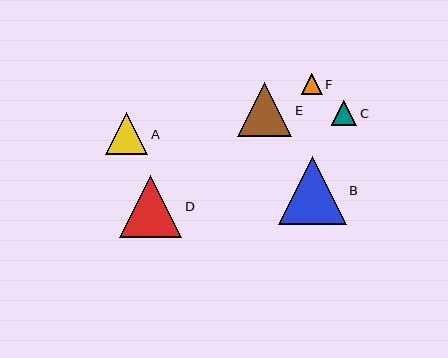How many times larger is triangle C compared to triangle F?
Triangle C is approximately 1.2 times the size of triangle F.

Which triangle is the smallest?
Triangle F is the smallest with a size of approximately 21 pixels.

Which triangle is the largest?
Triangle B is the largest with a size of approximately 68 pixels.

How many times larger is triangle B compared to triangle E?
Triangle B is approximately 1.3 times the size of triangle E.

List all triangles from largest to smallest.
From largest to smallest: B, D, E, A, C, F.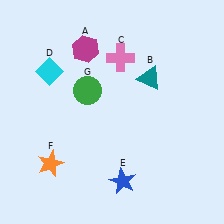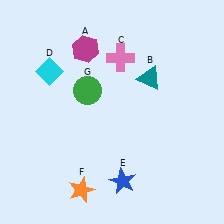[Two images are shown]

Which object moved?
The orange star (F) moved right.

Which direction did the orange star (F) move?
The orange star (F) moved right.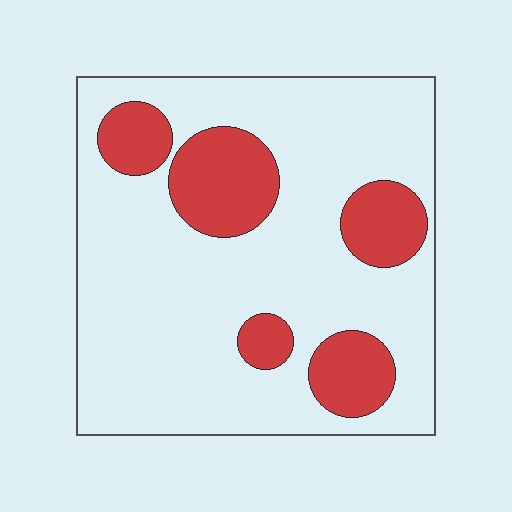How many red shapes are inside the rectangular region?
5.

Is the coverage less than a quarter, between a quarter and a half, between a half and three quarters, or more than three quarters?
Less than a quarter.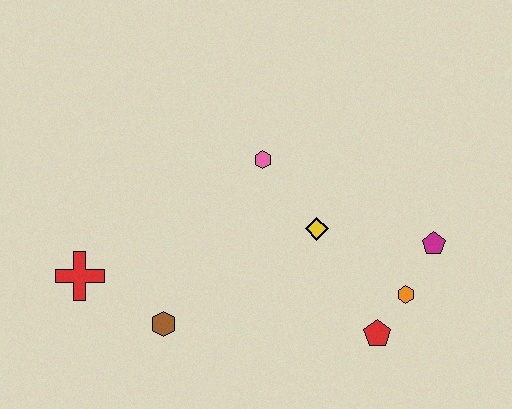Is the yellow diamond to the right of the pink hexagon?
Yes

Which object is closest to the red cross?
The brown hexagon is closest to the red cross.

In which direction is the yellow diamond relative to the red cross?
The yellow diamond is to the right of the red cross.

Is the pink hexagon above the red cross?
Yes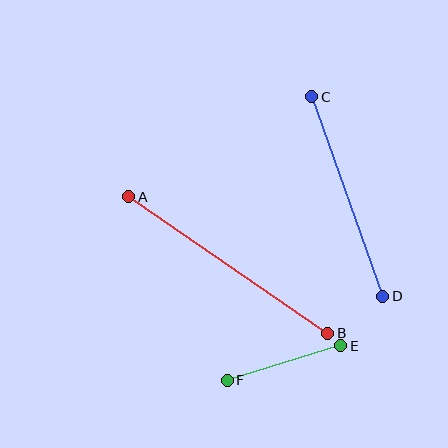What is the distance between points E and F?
The distance is approximately 119 pixels.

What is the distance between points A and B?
The distance is approximately 241 pixels.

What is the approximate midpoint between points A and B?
The midpoint is at approximately (228, 265) pixels.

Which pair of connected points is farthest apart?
Points A and B are farthest apart.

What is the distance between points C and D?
The distance is approximately 212 pixels.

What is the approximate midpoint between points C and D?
The midpoint is at approximately (347, 196) pixels.